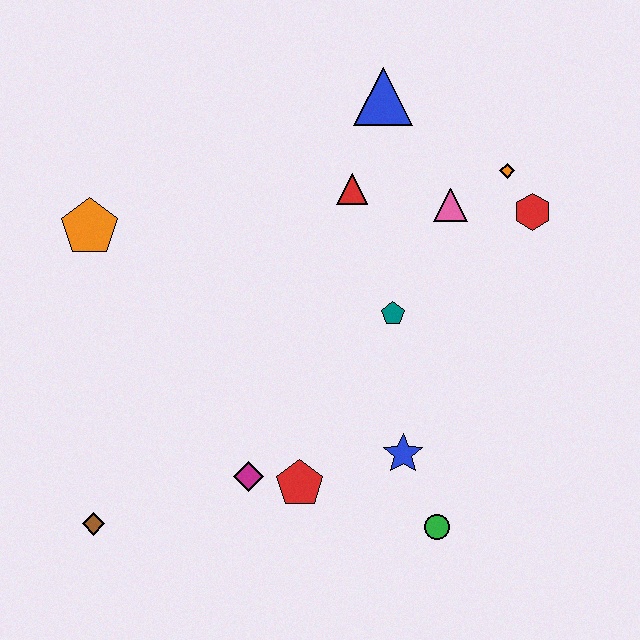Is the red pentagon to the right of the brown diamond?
Yes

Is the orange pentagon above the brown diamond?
Yes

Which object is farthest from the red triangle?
The brown diamond is farthest from the red triangle.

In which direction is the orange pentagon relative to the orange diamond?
The orange pentagon is to the left of the orange diamond.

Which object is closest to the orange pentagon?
The red triangle is closest to the orange pentagon.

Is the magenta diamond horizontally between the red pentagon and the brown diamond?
Yes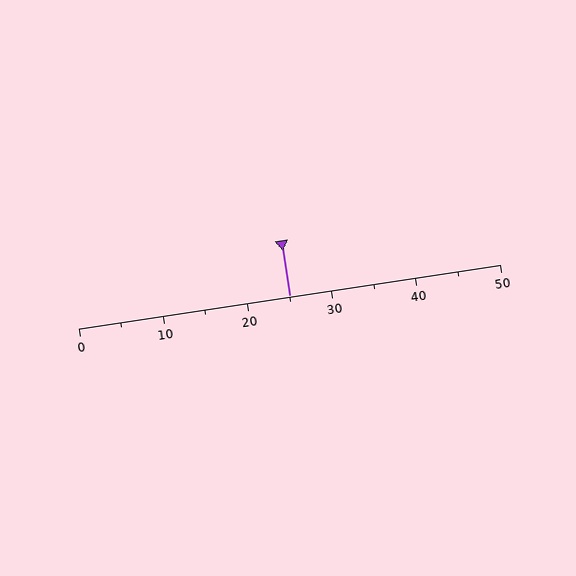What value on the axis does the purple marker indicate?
The marker indicates approximately 25.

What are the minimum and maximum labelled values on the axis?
The axis runs from 0 to 50.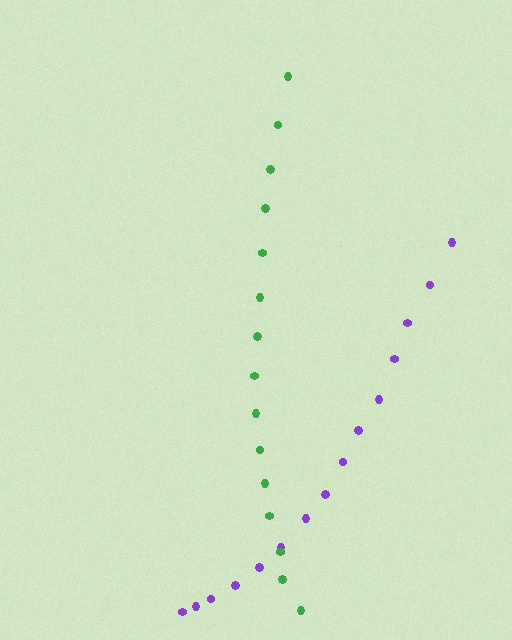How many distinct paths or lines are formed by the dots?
There are 2 distinct paths.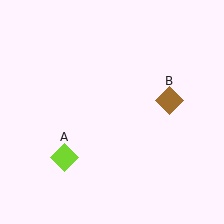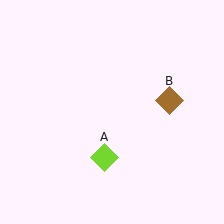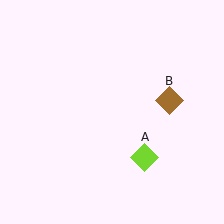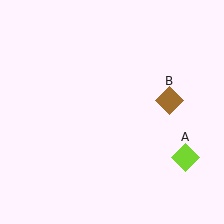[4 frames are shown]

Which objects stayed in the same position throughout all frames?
Brown diamond (object B) remained stationary.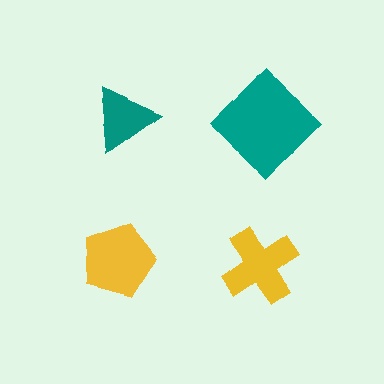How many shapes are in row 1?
2 shapes.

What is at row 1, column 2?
A teal diamond.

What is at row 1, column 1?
A teal triangle.